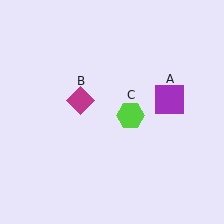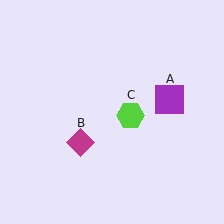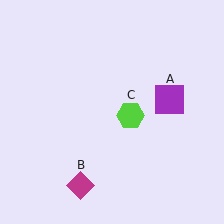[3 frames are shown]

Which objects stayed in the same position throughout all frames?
Purple square (object A) and lime hexagon (object C) remained stationary.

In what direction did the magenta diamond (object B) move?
The magenta diamond (object B) moved down.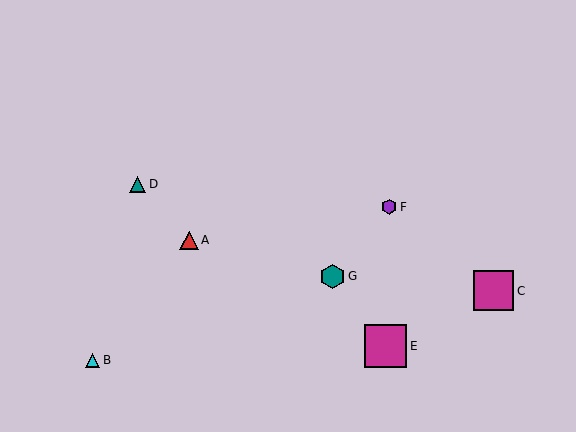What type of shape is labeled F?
Shape F is a purple hexagon.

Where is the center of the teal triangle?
The center of the teal triangle is at (138, 184).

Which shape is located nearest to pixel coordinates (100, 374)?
The cyan triangle (labeled B) at (93, 360) is nearest to that location.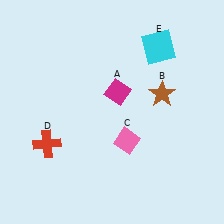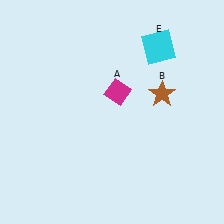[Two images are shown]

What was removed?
The red cross (D), the pink diamond (C) were removed in Image 2.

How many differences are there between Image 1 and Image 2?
There are 2 differences between the two images.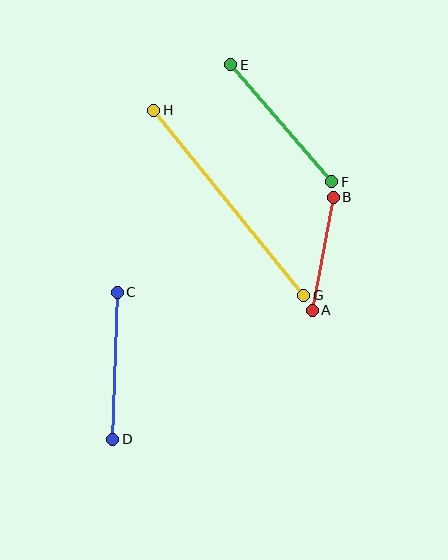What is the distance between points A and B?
The distance is approximately 115 pixels.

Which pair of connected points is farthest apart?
Points G and H are farthest apart.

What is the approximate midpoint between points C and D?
The midpoint is at approximately (115, 366) pixels.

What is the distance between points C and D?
The distance is approximately 147 pixels.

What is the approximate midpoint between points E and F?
The midpoint is at approximately (281, 123) pixels.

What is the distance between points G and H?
The distance is approximately 238 pixels.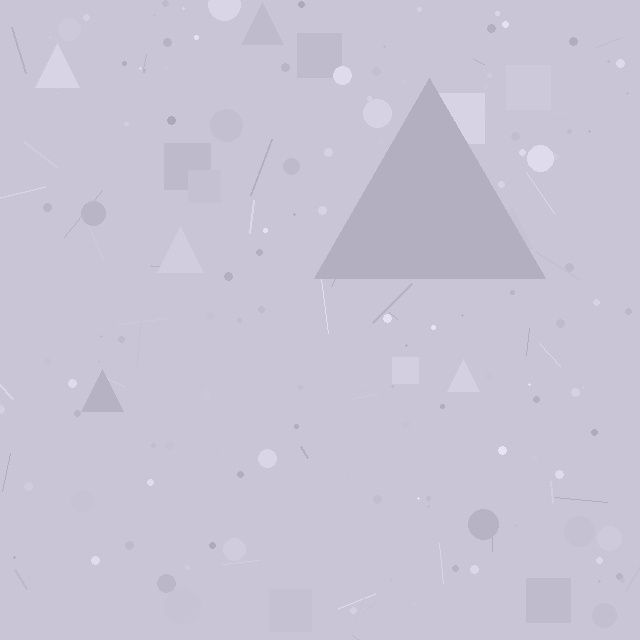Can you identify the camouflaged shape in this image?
The camouflaged shape is a triangle.